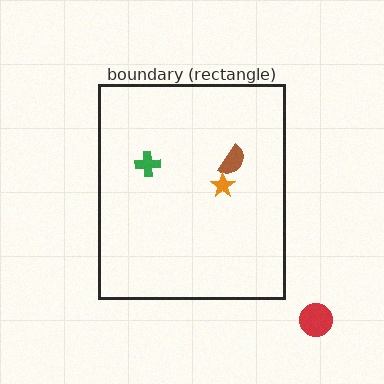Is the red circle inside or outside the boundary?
Outside.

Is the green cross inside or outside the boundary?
Inside.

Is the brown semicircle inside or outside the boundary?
Inside.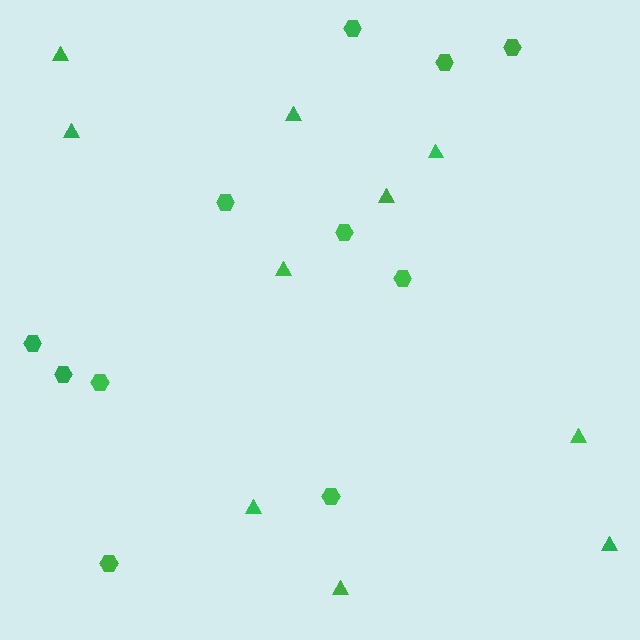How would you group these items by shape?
There are 2 groups: one group of hexagons (11) and one group of triangles (10).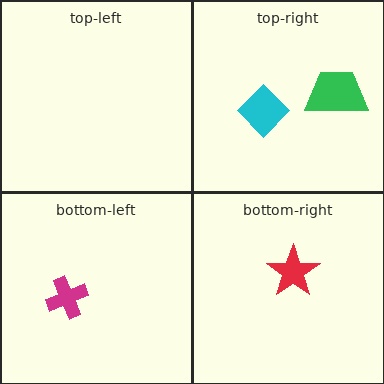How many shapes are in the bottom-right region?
1.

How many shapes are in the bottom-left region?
1.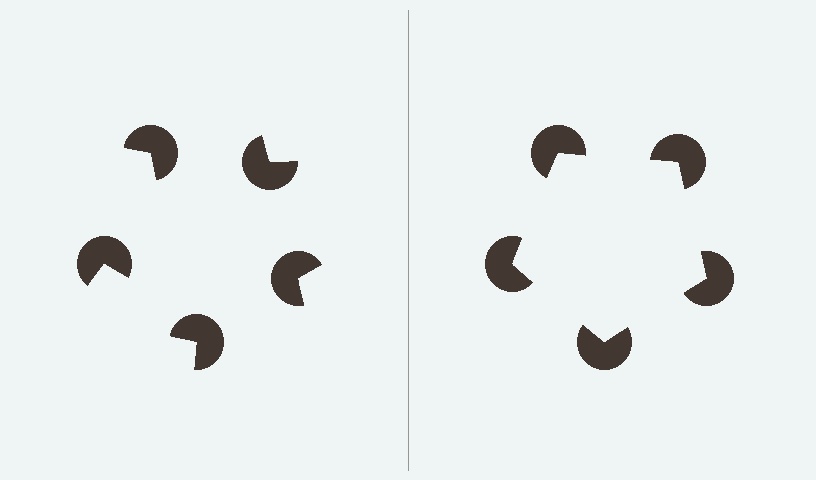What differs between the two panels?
The pac-man discs are positioned identically on both sides; only the wedge orientations differ. On the right they align to a pentagon; on the left they are misaligned.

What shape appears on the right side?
An illusory pentagon.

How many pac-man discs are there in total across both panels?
10 — 5 on each side.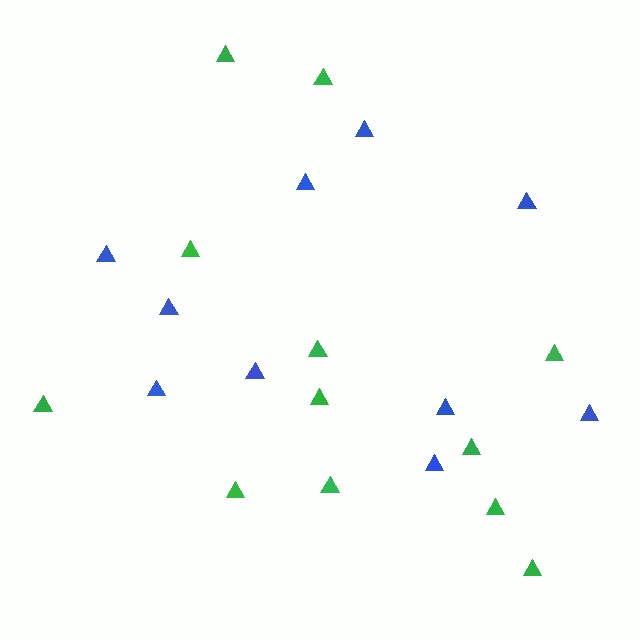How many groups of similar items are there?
There are 2 groups: one group of blue triangles (10) and one group of green triangles (12).